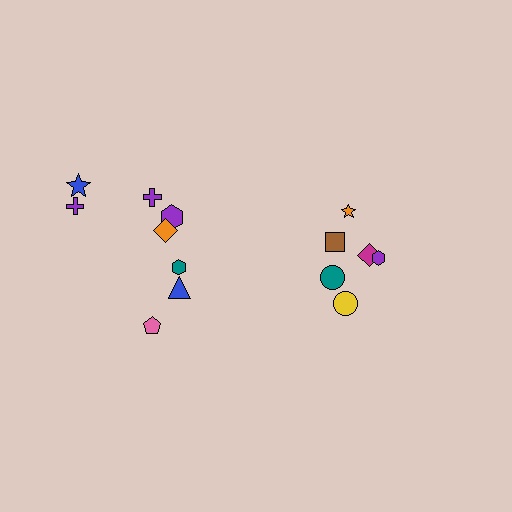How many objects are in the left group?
There are 8 objects.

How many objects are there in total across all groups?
There are 14 objects.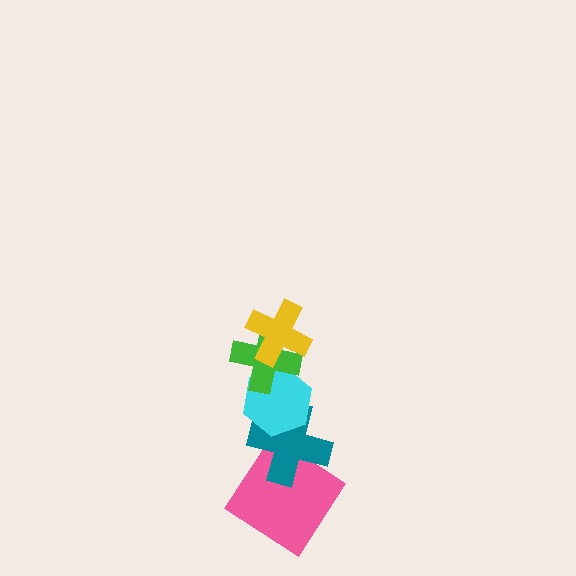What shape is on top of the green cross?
The yellow cross is on top of the green cross.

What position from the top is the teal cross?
The teal cross is 4th from the top.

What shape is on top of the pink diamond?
The teal cross is on top of the pink diamond.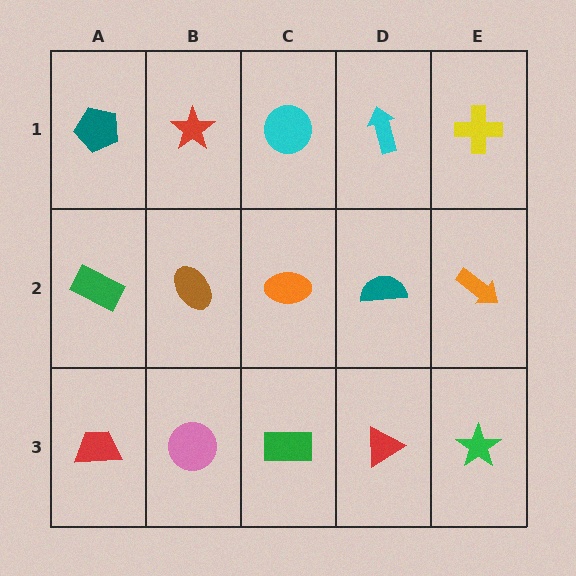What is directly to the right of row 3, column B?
A green rectangle.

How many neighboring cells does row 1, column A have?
2.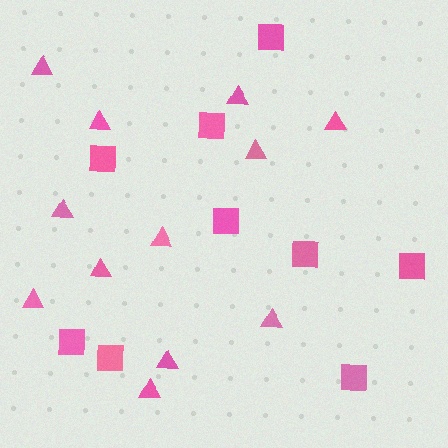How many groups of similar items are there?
There are 2 groups: one group of squares (9) and one group of triangles (12).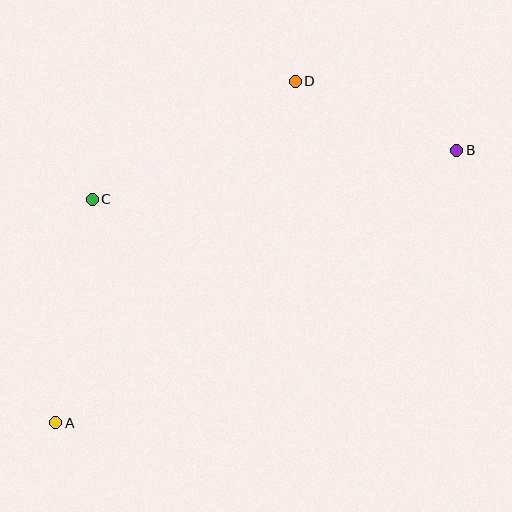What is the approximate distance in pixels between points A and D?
The distance between A and D is approximately 418 pixels.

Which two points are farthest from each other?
Points A and B are farthest from each other.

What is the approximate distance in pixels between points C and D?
The distance between C and D is approximately 235 pixels.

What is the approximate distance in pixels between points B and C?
The distance between B and C is approximately 368 pixels.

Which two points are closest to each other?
Points B and D are closest to each other.